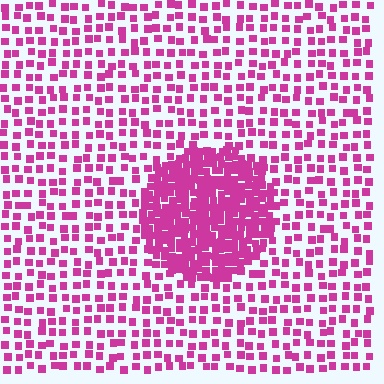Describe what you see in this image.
The image contains small magenta elements arranged at two different densities. A circle-shaped region is visible where the elements are more densely packed than the surrounding area.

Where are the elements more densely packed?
The elements are more densely packed inside the circle boundary.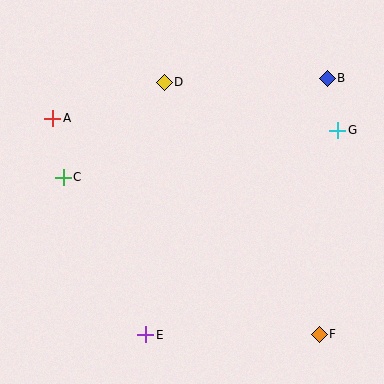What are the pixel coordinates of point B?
Point B is at (327, 78).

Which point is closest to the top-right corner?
Point B is closest to the top-right corner.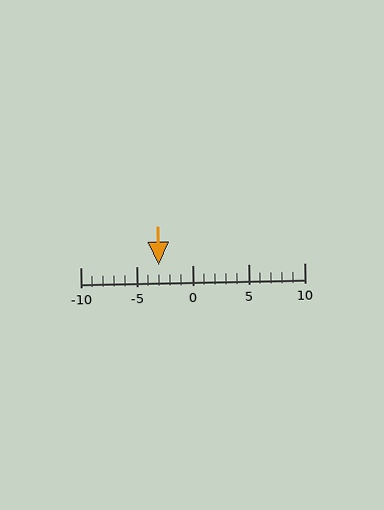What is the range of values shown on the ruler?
The ruler shows values from -10 to 10.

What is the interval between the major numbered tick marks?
The major tick marks are spaced 5 units apart.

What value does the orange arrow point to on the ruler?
The orange arrow points to approximately -3.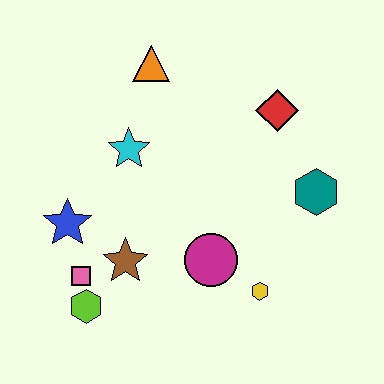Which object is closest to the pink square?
The lime hexagon is closest to the pink square.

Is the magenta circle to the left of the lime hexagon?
No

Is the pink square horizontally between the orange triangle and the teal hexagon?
No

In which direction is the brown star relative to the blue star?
The brown star is to the right of the blue star.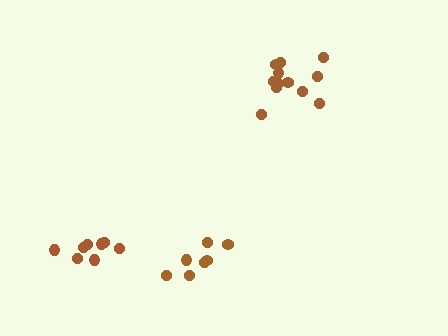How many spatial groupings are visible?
There are 3 spatial groupings.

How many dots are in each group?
Group 1: 12 dots, Group 2: 7 dots, Group 3: 8 dots (27 total).